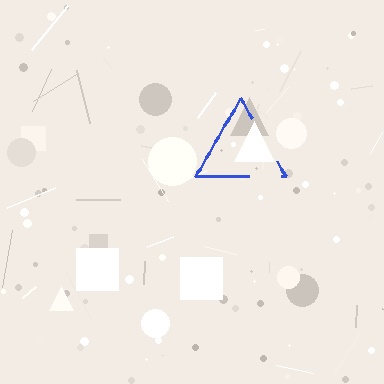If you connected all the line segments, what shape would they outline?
They would outline a triangle.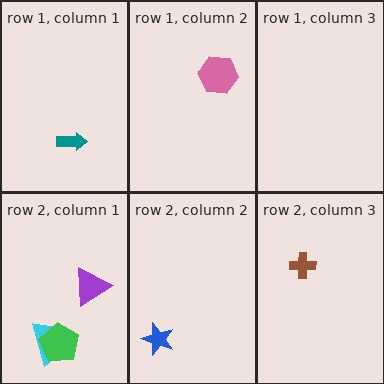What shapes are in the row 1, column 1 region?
The teal arrow.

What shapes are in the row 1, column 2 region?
The pink hexagon.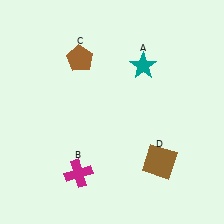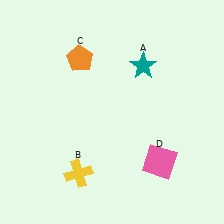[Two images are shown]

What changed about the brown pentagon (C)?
In Image 1, C is brown. In Image 2, it changed to orange.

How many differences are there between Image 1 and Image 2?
There are 3 differences between the two images.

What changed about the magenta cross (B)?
In Image 1, B is magenta. In Image 2, it changed to yellow.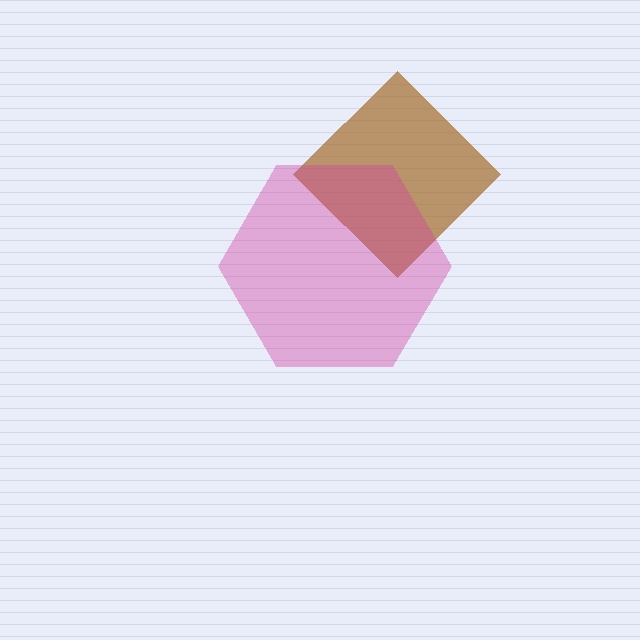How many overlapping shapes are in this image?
There are 2 overlapping shapes in the image.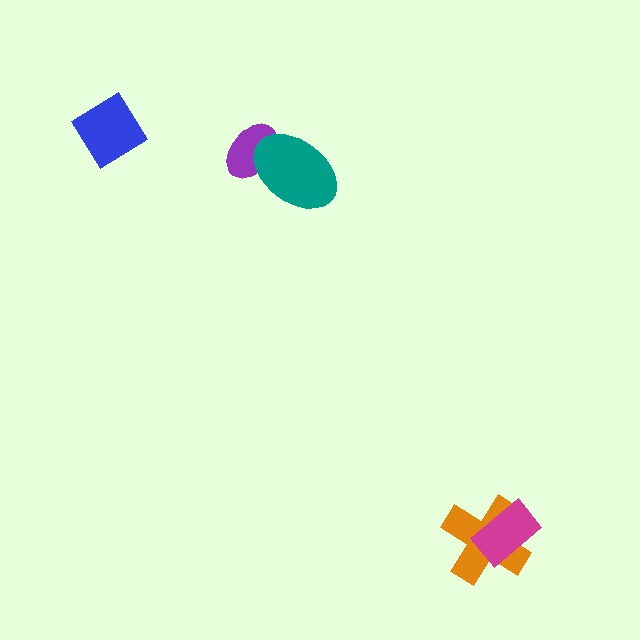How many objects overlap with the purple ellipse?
1 object overlaps with the purple ellipse.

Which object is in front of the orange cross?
The magenta rectangle is in front of the orange cross.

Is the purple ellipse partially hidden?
Yes, it is partially covered by another shape.